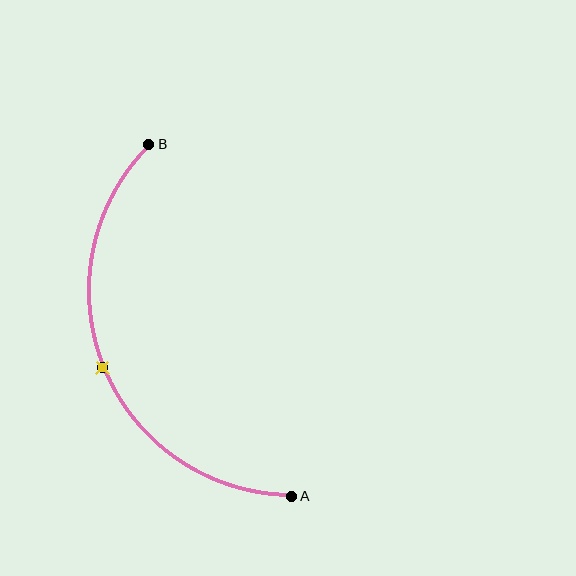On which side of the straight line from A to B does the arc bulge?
The arc bulges to the left of the straight line connecting A and B.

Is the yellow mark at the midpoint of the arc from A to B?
Yes. The yellow mark lies on the arc at equal arc-length from both A and B — it is the arc midpoint.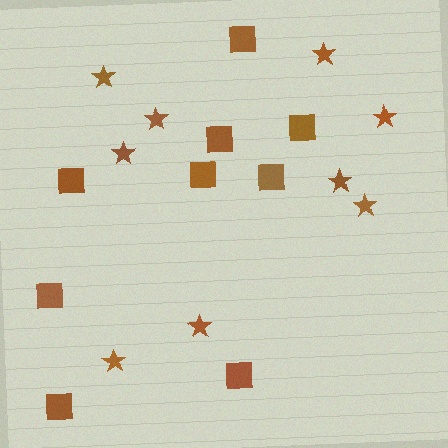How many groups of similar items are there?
There are 2 groups: one group of squares (9) and one group of stars (9).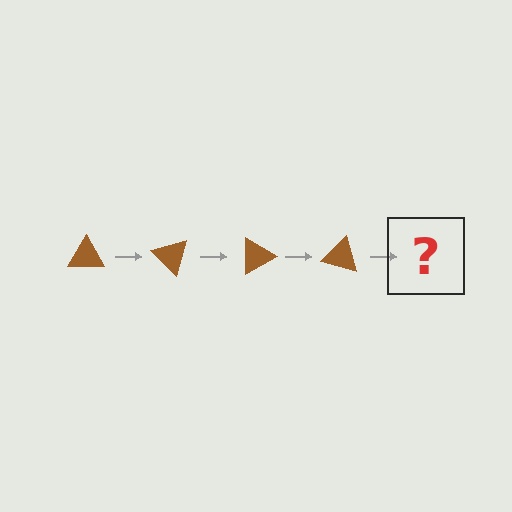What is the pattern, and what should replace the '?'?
The pattern is that the triangle rotates 45 degrees each step. The '?' should be a brown triangle rotated 180 degrees.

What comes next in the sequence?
The next element should be a brown triangle rotated 180 degrees.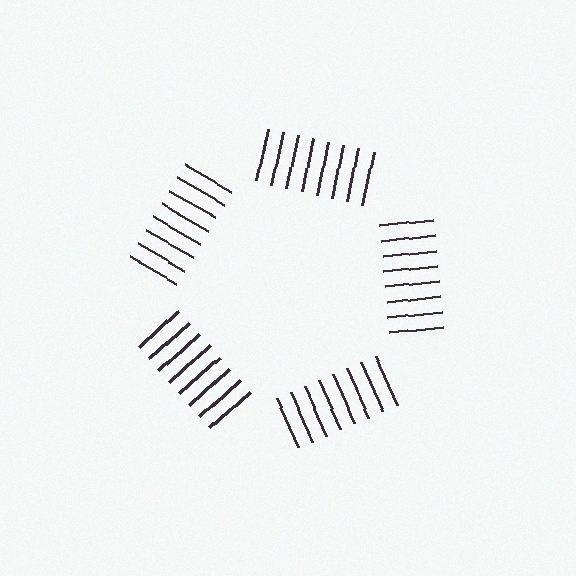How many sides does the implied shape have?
5 sides — the line-ends trace a pentagon.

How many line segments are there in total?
40 — 8 along each of the 5 edges.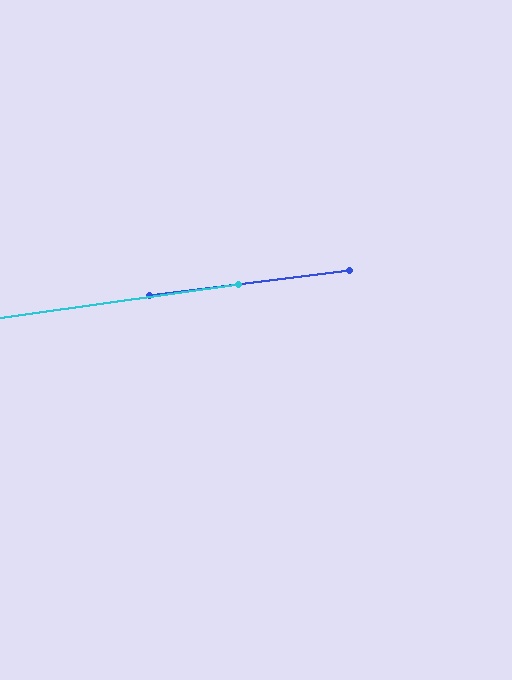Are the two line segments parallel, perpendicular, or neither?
Parallel — their directions differ by only 1.0°.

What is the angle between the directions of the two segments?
Approximately 1 degree.